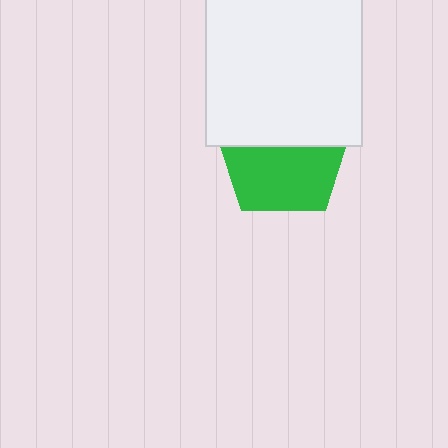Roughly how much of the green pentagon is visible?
About half of it is visible (roughly 55%).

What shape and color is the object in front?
The object in front is a white square.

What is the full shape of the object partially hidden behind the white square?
The partially hidden object is a green pentagon.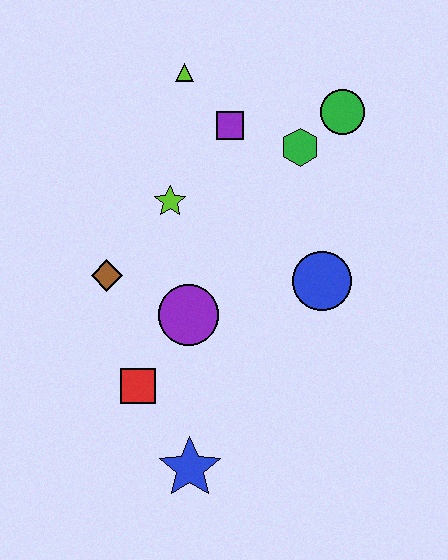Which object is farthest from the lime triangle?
The blue star is farthest from the lime triangle.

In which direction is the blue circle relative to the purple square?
The blue circle is below the purple square.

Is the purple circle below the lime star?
Yes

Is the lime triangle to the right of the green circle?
No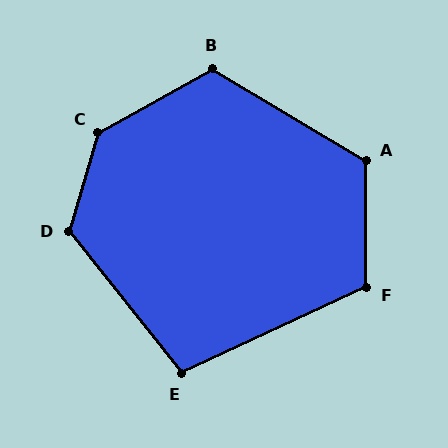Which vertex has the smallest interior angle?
E, at approximately 103 degrees.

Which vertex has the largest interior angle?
C, at approximately 136 degrees.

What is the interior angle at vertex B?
Approximately 120 degrees (obtuse).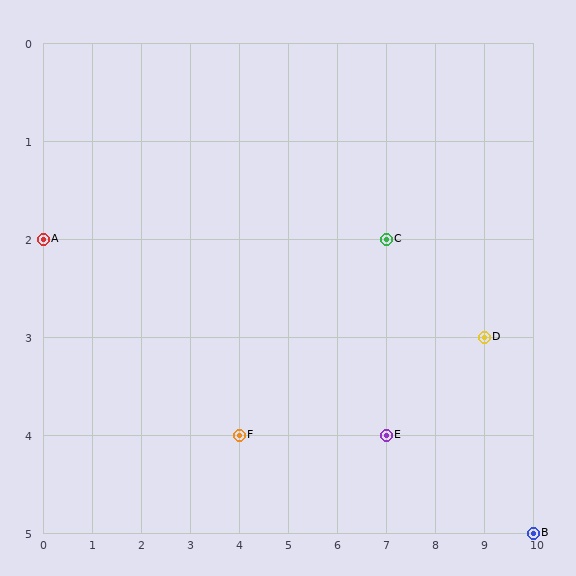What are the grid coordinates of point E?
Point E is at grid coordinates (7, 4).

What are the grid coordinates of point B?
Point B is at grid coordinates (10, 5).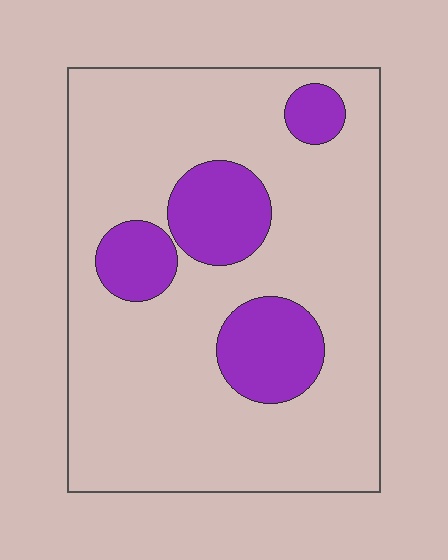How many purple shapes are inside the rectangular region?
4.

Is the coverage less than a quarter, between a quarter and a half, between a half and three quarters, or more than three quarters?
Less than a quarter.